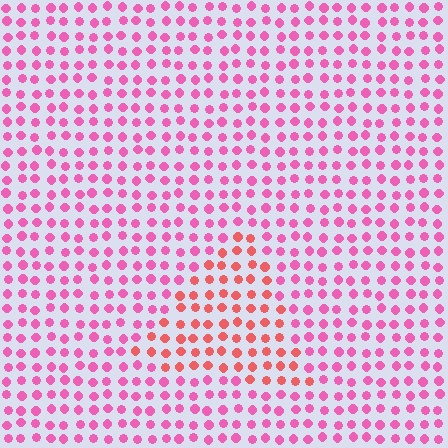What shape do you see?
I see a triangle.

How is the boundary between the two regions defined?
The boundary is defined purely by a slight shift in hue (about 35 degrees). Spacing, size, and orientation are identical on both sides.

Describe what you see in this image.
The image is filled with small pink elements in a uniform arrangement. A triangle-shaped region is visible where the elements are tinted to a slightly different hue, forming a subtle color boundary.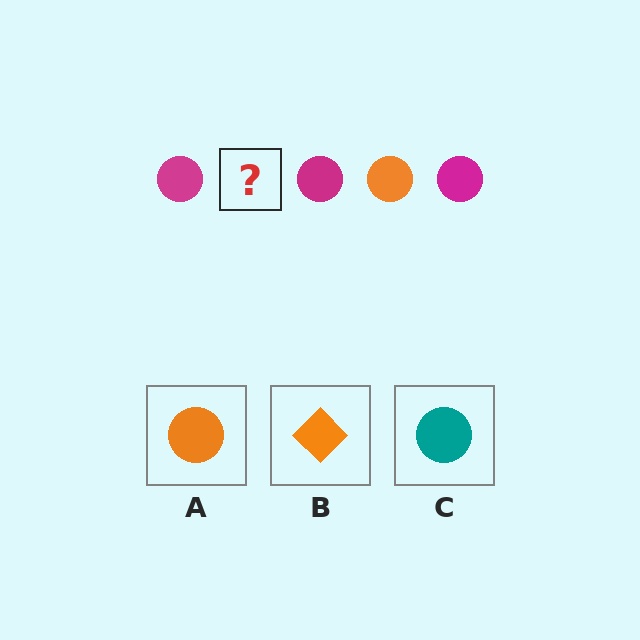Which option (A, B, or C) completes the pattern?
A.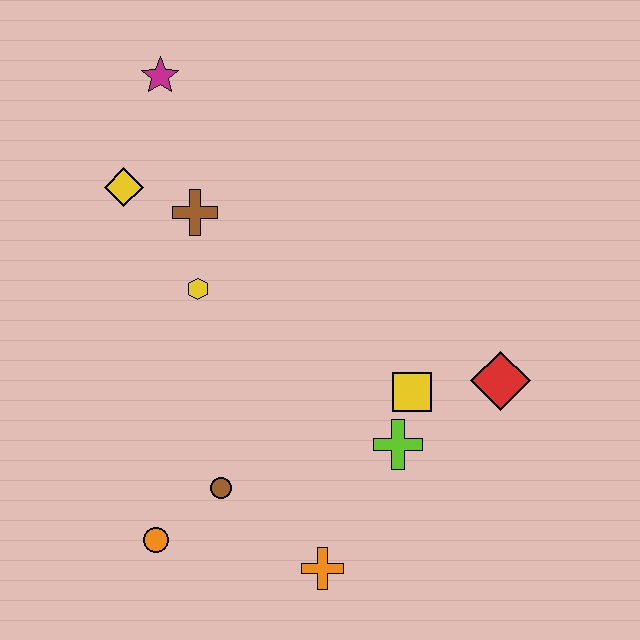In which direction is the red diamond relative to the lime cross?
The red diamond is to the right of the lime cross.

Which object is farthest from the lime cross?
The magenta star is farthest from the lime cross.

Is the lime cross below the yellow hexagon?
Yes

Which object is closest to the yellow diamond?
The brown cross is closest to the yellow diamond.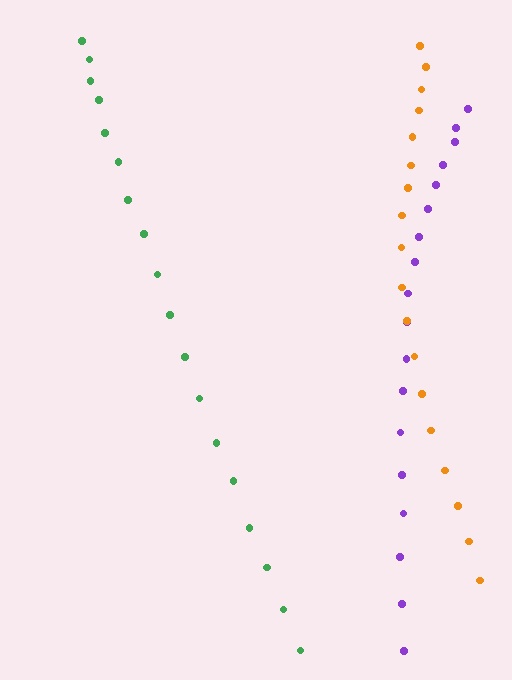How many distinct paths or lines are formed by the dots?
There are 3 distinct paths.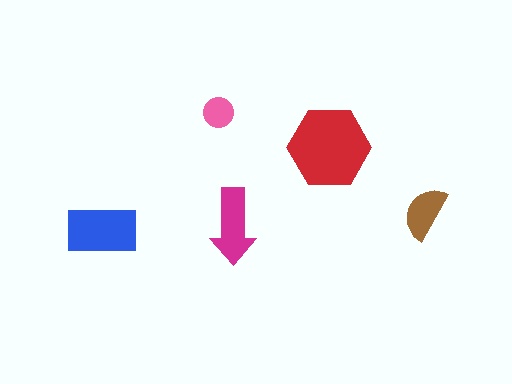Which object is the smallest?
The pink circle.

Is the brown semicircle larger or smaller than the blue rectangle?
Smaller.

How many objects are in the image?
There are 5 objects in the image.